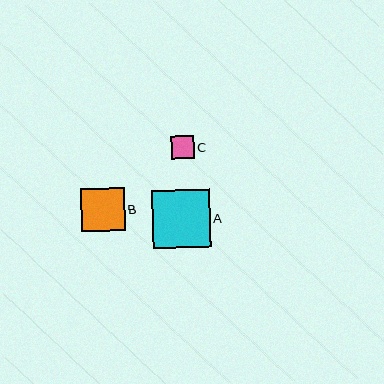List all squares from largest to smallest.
From largest to smallest: A, B, C.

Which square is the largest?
Square A is the largest with a size of approximately 58 pixels.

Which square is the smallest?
Square C is the smallest with a size of approximately 23 pixels.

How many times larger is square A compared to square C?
Square A is approximately 2.5 times the size of square C.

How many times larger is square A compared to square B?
Square A is approximately 1.3 times the size of square B.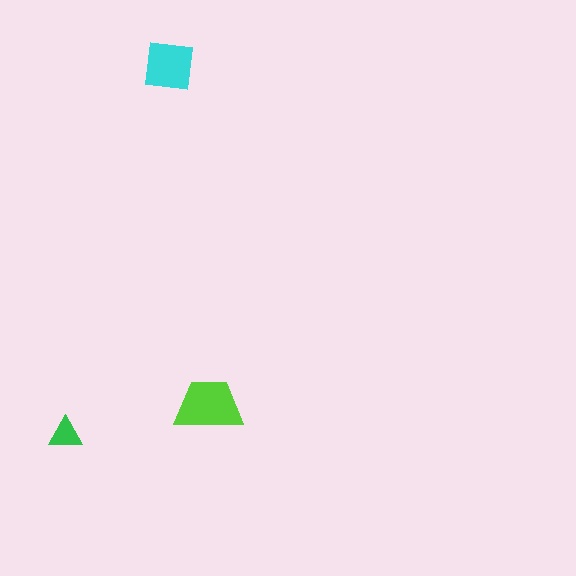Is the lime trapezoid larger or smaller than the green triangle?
Larger.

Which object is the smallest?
The green triangle.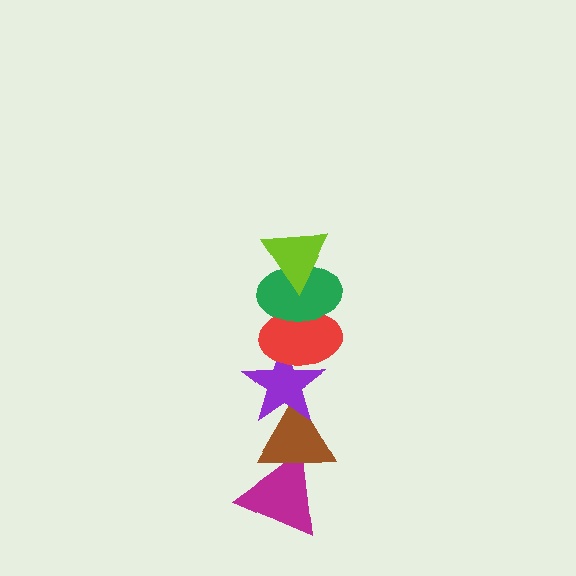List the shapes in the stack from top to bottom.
From top to bottom: the lime triangle, the green ellipse, the red ellipse, the purple star, the brown triangle, the magenta triangle.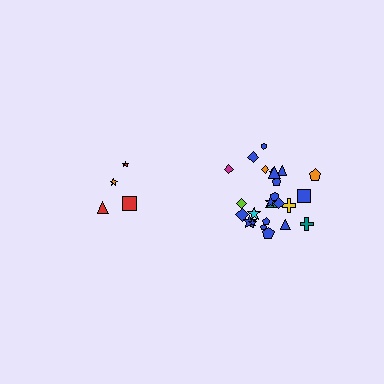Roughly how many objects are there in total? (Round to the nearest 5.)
Roughly 30 objects in total.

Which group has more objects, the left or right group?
The right group.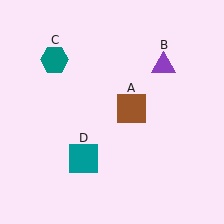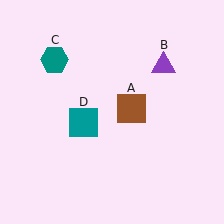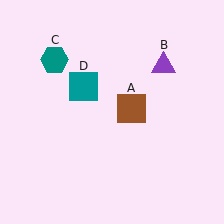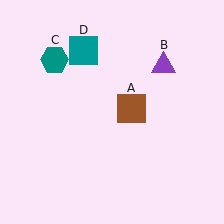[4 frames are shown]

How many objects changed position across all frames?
1 object changed position: teal square (object D).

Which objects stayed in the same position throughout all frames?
Brown square (object A) and purple triangle (object B) and teal hexagon (object C) remained stationary.